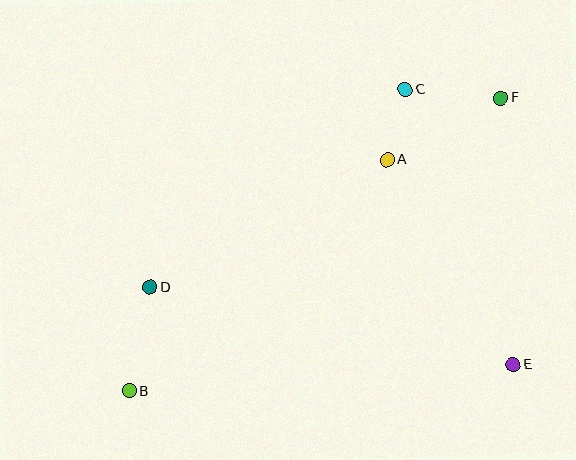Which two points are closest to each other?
Points A and C are closest to each other.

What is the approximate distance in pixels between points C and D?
The distance between C and D is approximately 323 pixels.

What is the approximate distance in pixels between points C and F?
The distance between C and F is approximately 96 pixels.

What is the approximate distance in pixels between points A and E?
The distance between A and E is approximately 240 pixels.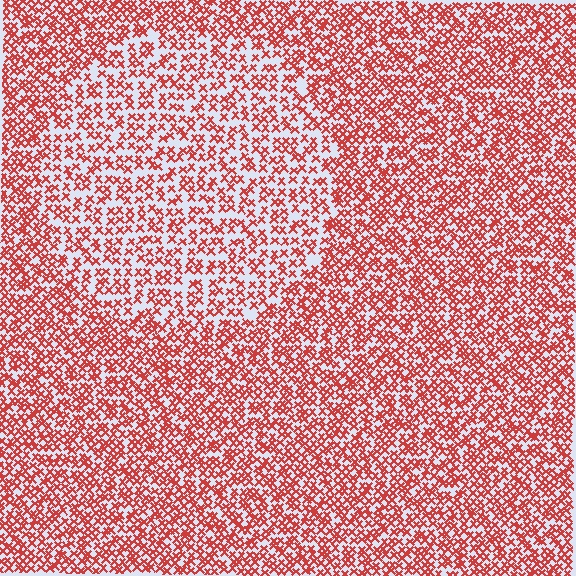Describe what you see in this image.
The image contains small red elements arranged at two different densities. A circle-shaped region is visible where the elements are less densely packed than the surrounding area.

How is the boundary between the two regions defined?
The boundary is defined by a change in element density (approximately 1.7x ratio). All elements are the same color, size, and shape.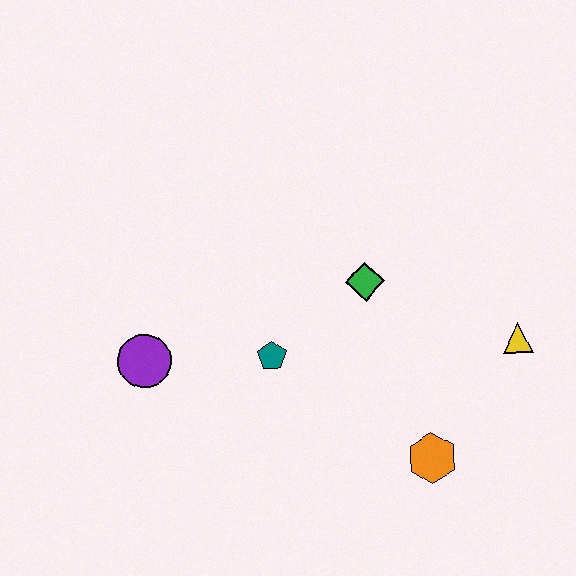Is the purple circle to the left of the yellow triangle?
Yes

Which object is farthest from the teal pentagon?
The yellow triangle is farthest from the teal pentagon.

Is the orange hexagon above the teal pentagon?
No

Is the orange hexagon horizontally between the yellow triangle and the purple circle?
Yes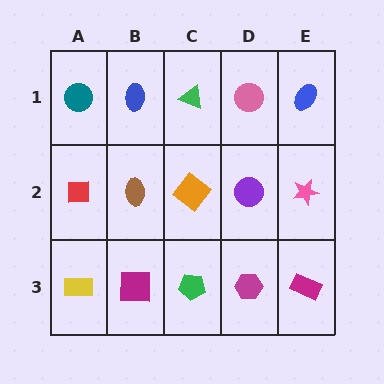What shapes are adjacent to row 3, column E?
A pink star (row 2, column E), a magenta hexagon (row 3, column D).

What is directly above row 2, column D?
A pink circle.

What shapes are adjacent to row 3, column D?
A purple circle (row 2, column D), a green pentagon (row 3, column C), a magenta rectangle (row 3, column E).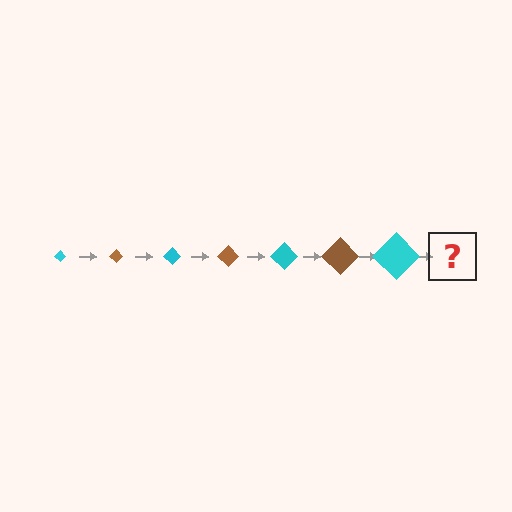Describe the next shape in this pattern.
It should be a brown diamond, larger than the previous one.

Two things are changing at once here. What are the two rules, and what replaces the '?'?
The two rules are that the diamond grows larger each step and the color cycles through cyan and brown. The '?' should be a brown diamond, larger than the previous one.